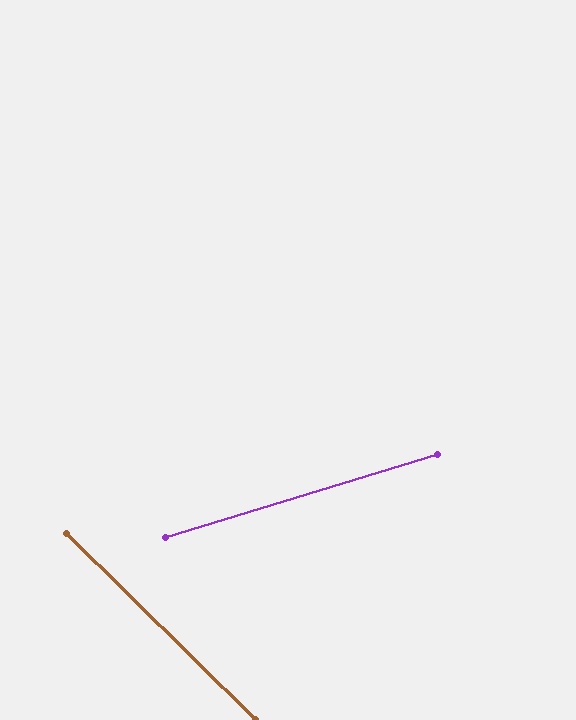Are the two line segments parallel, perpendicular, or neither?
Neither parallel nor perpendicular — they differ by about 62°.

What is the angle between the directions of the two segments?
Approximately 62 degrees.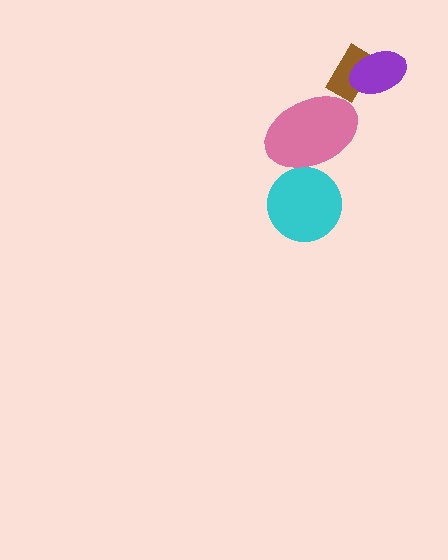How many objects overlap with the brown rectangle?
1 object overlaps with the brown rectangle.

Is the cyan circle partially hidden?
Yes, it is partially covered by another shape.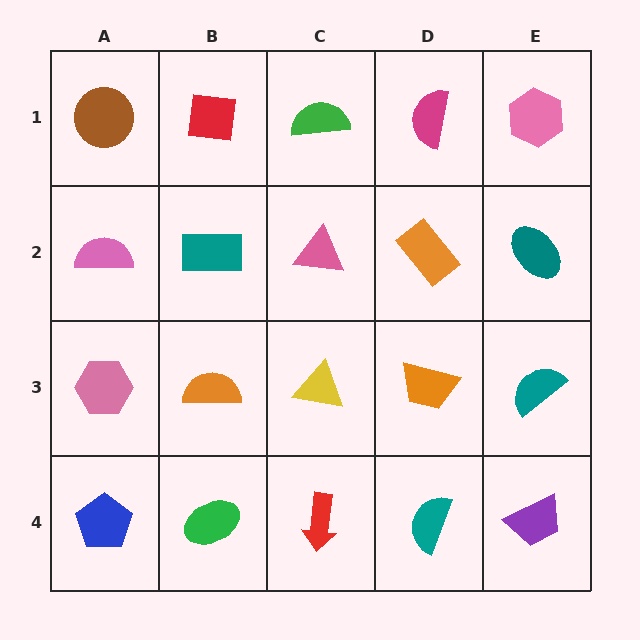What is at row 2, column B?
A teal rectangle.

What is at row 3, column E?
A teal semicircle.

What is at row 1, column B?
A red square.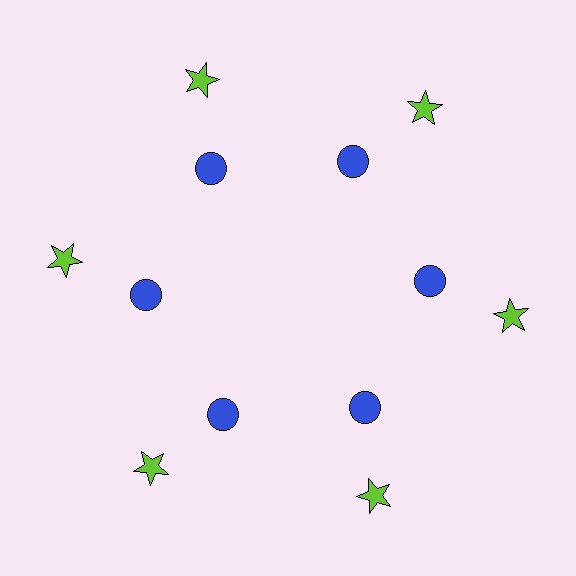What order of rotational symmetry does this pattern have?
This pattern has 6-fold rotational symmetry.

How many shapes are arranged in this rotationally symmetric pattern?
There are 12 shapes, arranged in 6 groups of 2.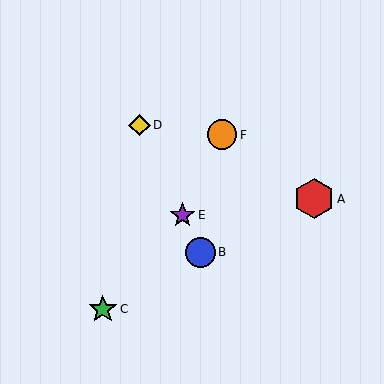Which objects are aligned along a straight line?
Objects B, D, E are aligned along a straight line.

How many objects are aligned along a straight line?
3 objects (B, D, E) are aligned along a straight line.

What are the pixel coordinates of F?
Object F is at (222, 135).